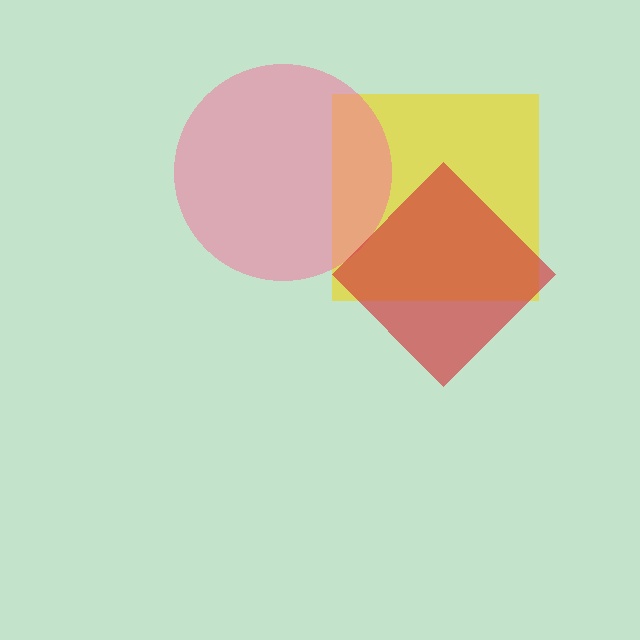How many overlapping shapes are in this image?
There are 3 overlapping shapes in the image.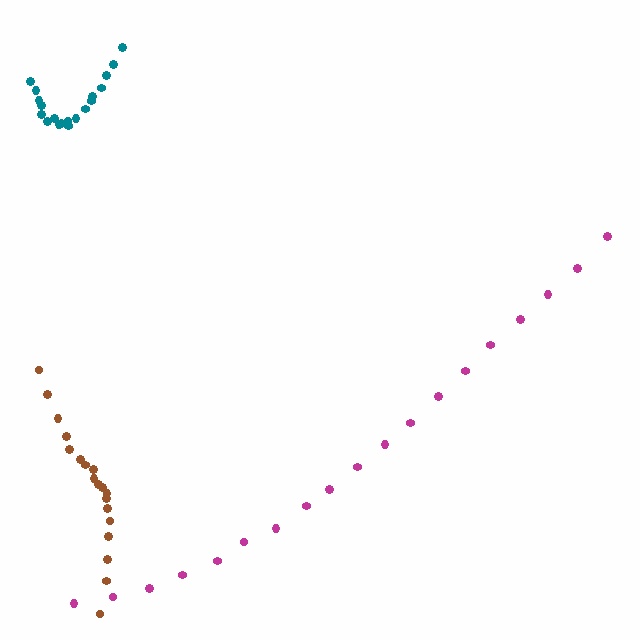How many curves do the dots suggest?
There are 3 distinct paths.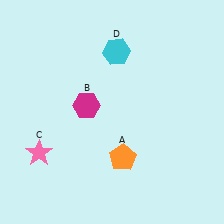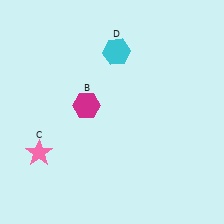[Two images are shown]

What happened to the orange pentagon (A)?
The orange pentagon (A) was removed in Image 2. It was in the bottom-right area of Image 1.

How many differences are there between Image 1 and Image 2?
There is 1 difference between the two images.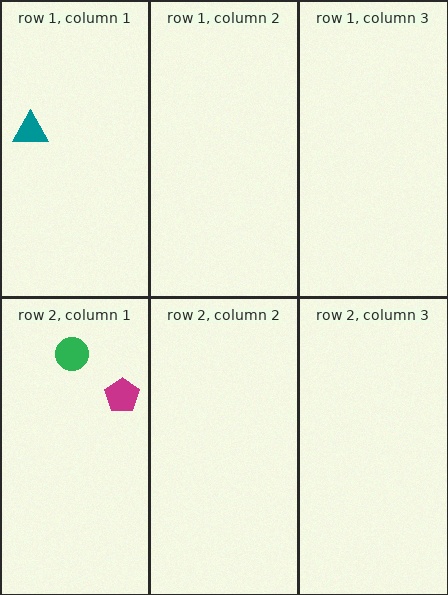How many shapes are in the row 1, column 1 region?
1.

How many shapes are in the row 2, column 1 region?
2.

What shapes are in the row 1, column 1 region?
The teal triangle.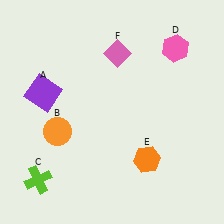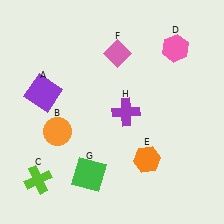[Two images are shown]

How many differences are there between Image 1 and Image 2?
There are 2 differences between the two images.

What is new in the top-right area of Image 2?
A purple cross (H) was added in the top-right area of Image 2.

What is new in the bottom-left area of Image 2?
A green square (G) was added in the bottom-left area of Image 2.